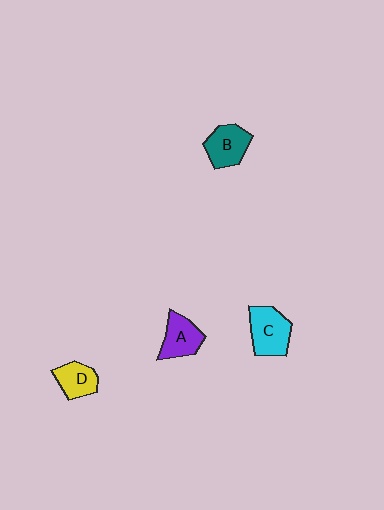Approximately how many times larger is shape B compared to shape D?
Approximately 1.2 times.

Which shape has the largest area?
Shape C (cyan).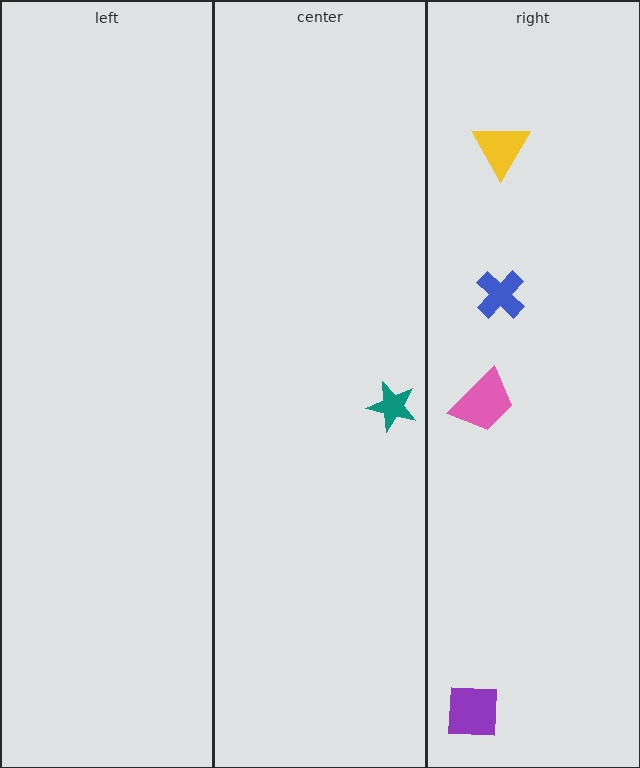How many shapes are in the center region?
1.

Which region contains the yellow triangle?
The right region.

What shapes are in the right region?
The pink trapezoid, the yellow triangle, the blue cross, the purple square.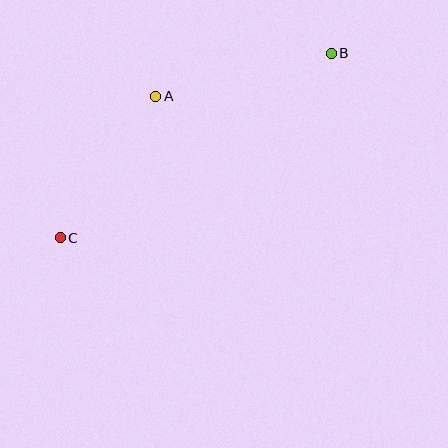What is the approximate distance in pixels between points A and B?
The distance between A and B is approximately 181 pixels.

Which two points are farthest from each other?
Points B and C are farthest from each other.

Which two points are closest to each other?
Points A and C are closest to each other.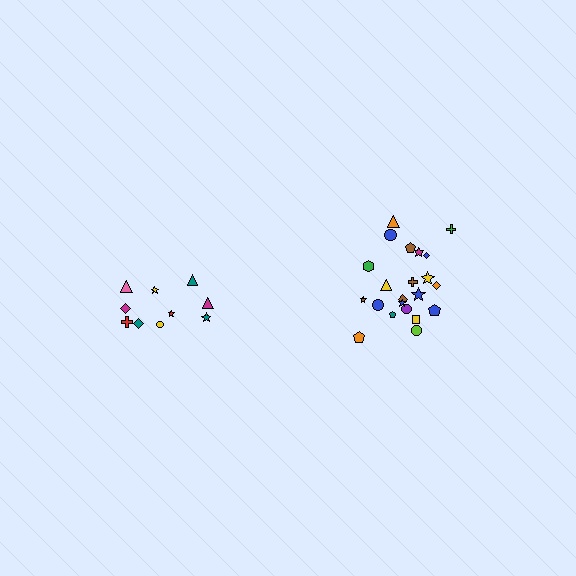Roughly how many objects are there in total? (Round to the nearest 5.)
Roughly 30 objects in total.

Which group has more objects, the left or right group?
The right group.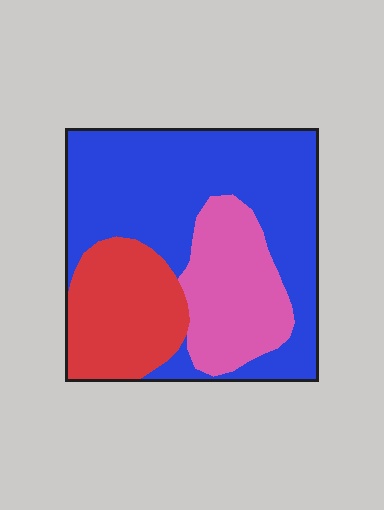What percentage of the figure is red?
Red takes up about one quarter (1/4) of the figure.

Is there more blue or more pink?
Blue.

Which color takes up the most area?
Blue, at roughly 55%.